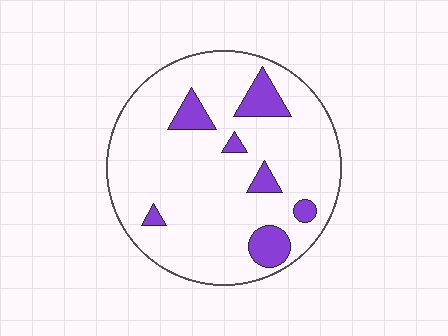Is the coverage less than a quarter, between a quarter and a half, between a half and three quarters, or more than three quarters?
Less than a quarter.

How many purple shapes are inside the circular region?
7.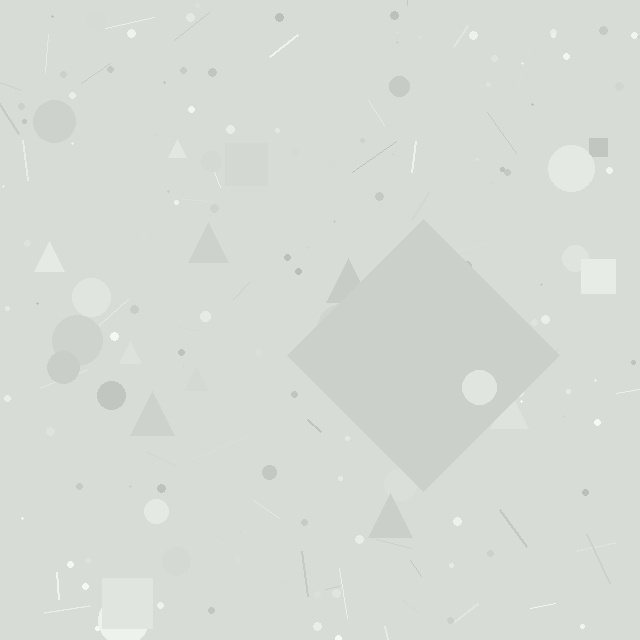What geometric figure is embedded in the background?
A diamond is embedded in the background.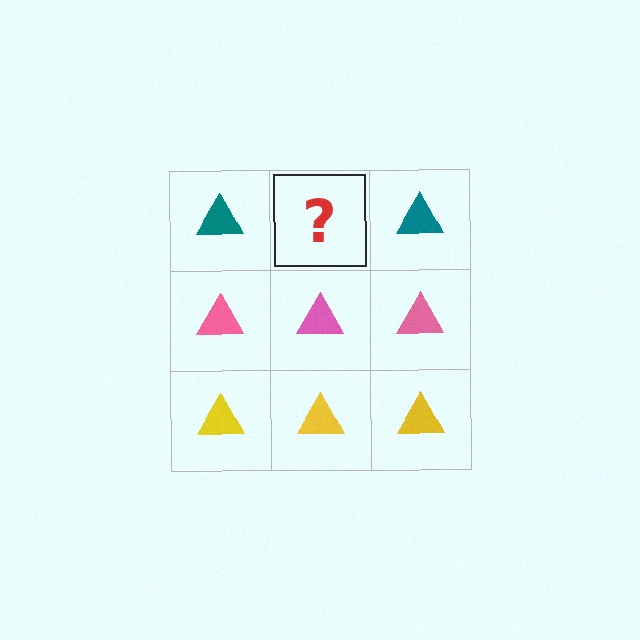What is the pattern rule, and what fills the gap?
The rule is that each row has a consistent color. The gap should be filled with a teal triangle.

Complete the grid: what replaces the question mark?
The question mark should be replaced with a teal triangle.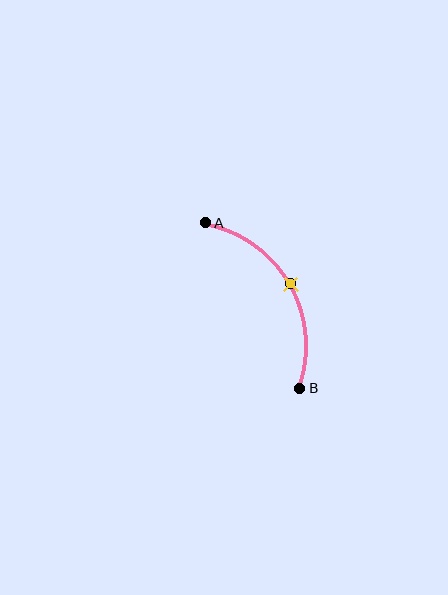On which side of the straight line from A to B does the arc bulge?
The arc bulges to the right of the straight line connecting A and B.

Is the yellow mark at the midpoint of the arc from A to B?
Yes. The yellow mark lies on the arc at equal arc-length from both A and B — it is the arc midpoint.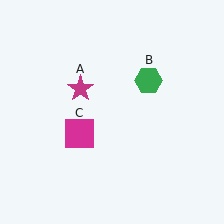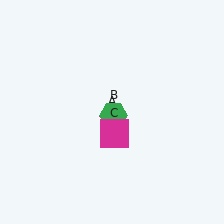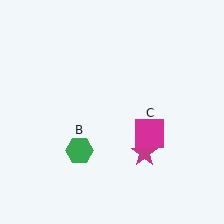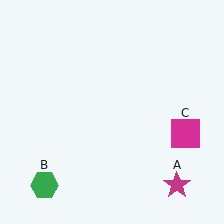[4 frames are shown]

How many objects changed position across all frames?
3 objects changed position: magenta star (object A), green hexagon (object B), magenta square (object C).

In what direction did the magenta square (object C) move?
The magenta square (object C) moved right.